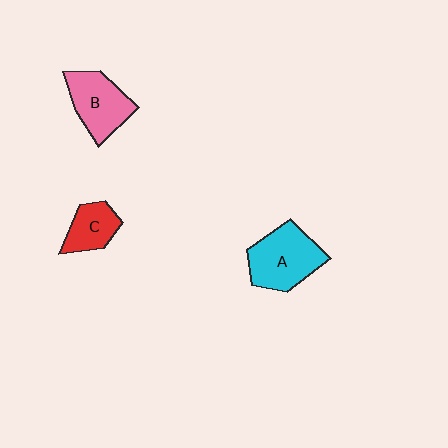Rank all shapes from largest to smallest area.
From largest to smallest: A (cyan), B (pink), C (red).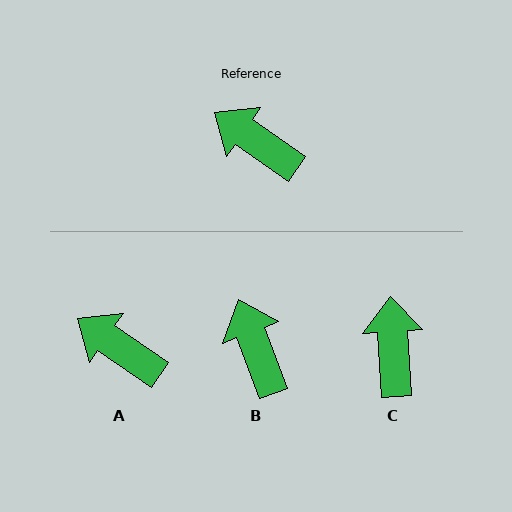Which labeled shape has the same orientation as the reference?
A.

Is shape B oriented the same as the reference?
No, it is off by about 35 degrees.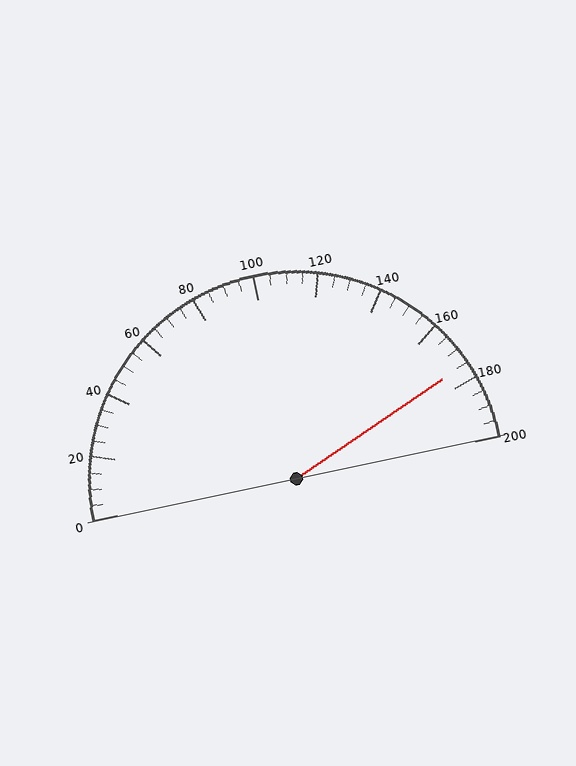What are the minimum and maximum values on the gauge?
The gauge ranges from 0 to 200.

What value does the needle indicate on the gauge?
The needle indicates approximately 175.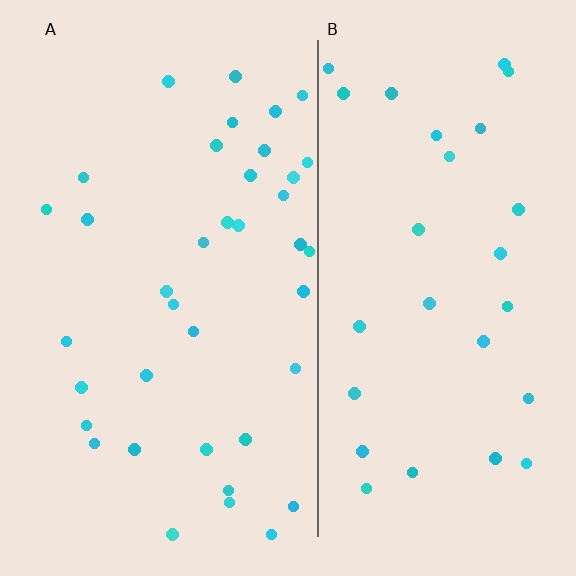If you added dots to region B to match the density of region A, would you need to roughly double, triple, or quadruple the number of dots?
Approximately double.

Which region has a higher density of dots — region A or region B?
A (the left).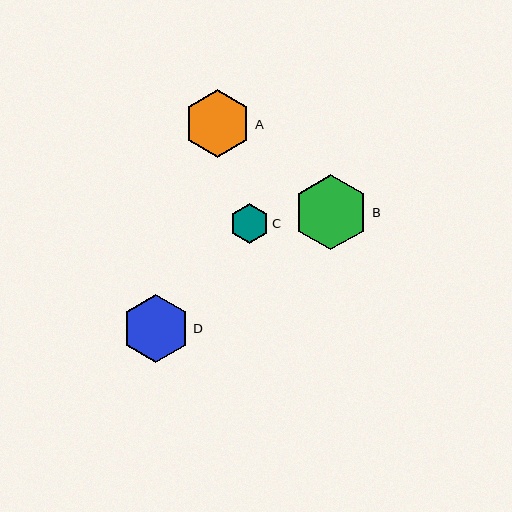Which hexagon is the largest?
Hexagon B is the largest with a size of approximately 75 pixels.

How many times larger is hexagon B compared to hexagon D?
Hexagon B is approximately 1.1 times the size of hexagon D.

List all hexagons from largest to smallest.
From largest to smallest: B, D, A, C.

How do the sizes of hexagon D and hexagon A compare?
Hexagon D and hexagon A are approximately the same size.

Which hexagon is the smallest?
Hexagon C is the smallest with a size of approximately 40 pixels.